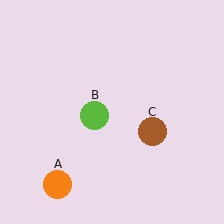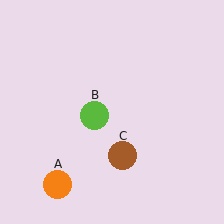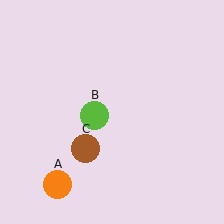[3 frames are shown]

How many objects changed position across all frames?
1 object changed position: brown circle (object C).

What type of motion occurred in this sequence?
The brown circle (object C) rotated clockwise around the center of the scene.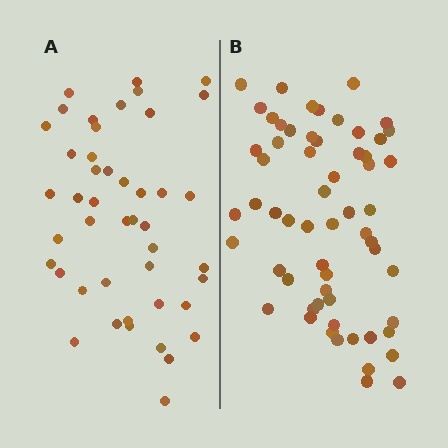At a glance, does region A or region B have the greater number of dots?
Region B (the right region) has more dots.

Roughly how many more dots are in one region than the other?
Region B has approximately 15 more dots than region A.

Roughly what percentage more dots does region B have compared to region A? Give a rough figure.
About 35% more.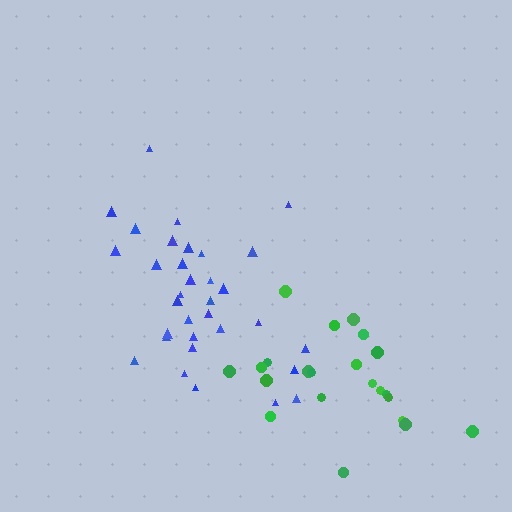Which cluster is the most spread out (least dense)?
Green.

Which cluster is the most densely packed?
Blue.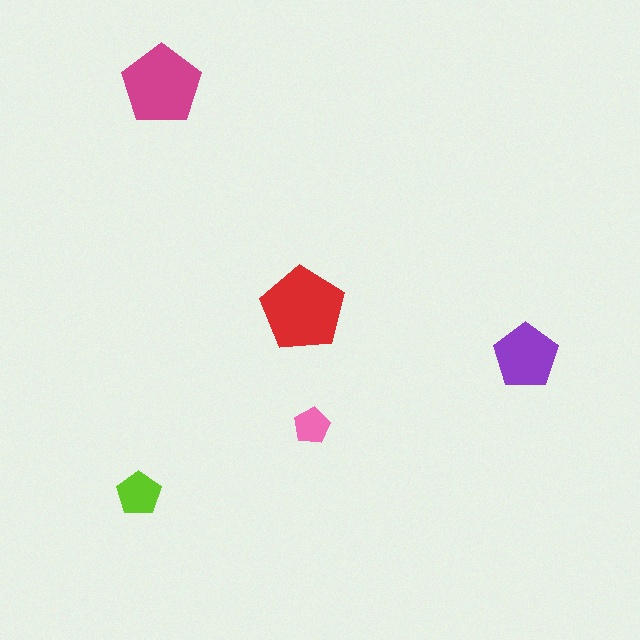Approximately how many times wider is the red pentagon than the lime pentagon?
About 2 times wider.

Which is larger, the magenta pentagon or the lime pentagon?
The magenta one.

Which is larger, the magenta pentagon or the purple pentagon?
The magenta one.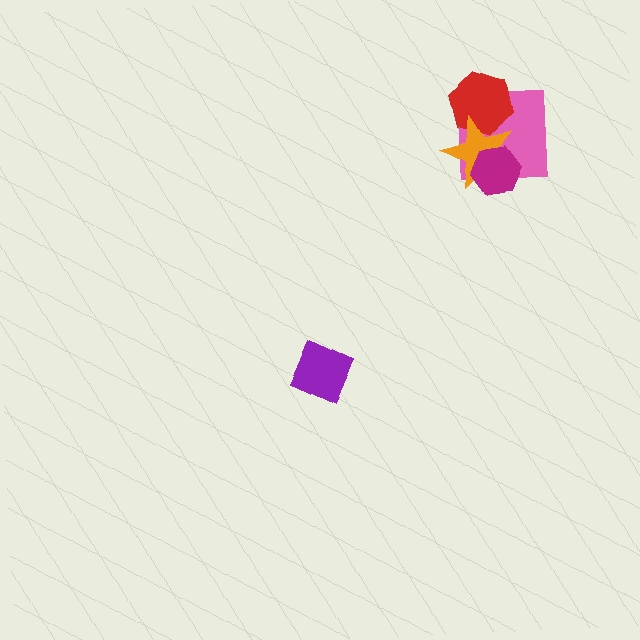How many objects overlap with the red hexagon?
2 objects overlap with the red hexagon.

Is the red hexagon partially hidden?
Yes, it is partially covered by another shape.